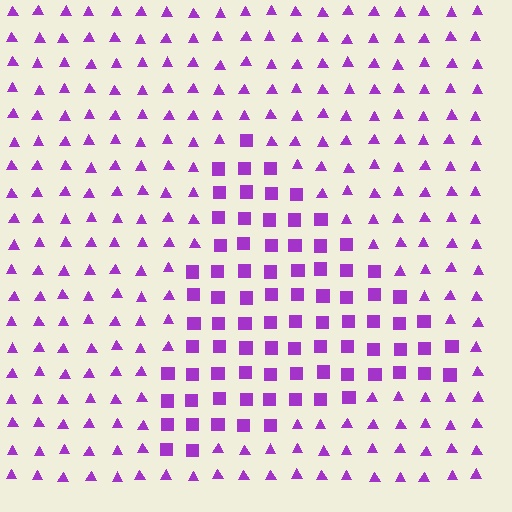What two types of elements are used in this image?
The image uses squares inside the triangle region and triangles outside it.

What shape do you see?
I see a triangle.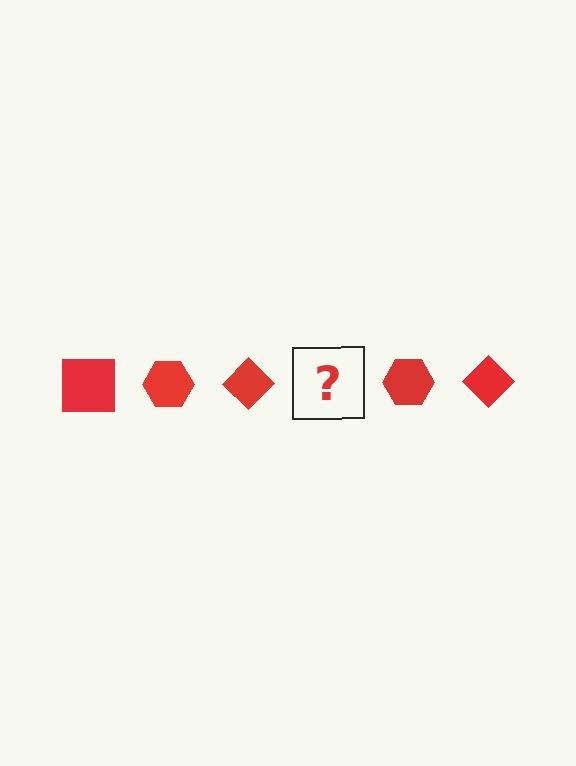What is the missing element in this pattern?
The missing element is a red square.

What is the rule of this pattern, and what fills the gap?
The rule is that the pattern cycles through square, hexagon, diamond shapes in red. The gap should be filled with a red square.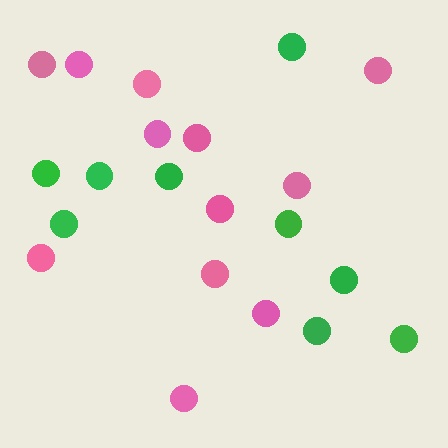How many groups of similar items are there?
There are 2 groups: one group of pink circles (12) and one group of green circles (9).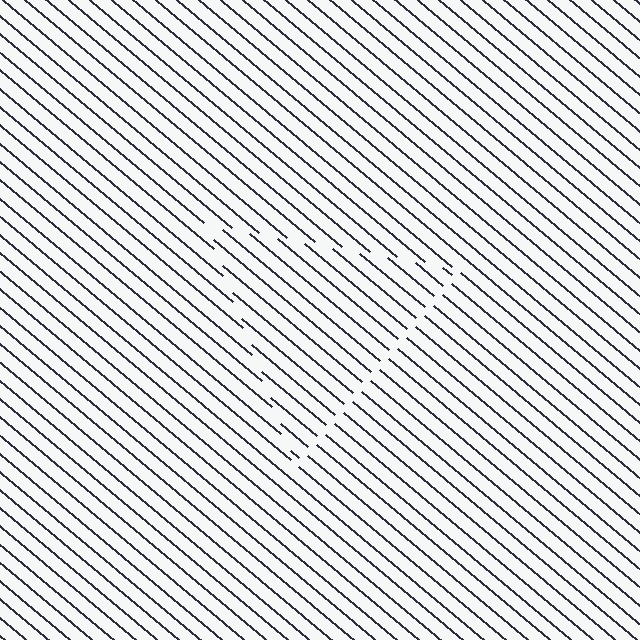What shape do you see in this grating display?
An illusory triangle. The interior of the shape contains the same grating, shifted by half a period — the contour is defined by the phase discontinuity where line-ends from the inner and outer gratings abut.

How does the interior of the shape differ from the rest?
The interior of the shape contains the same grating, shifted by half a period — the contour is defined by the phase discontinuity where line-ends from the inner and outer gratings abut.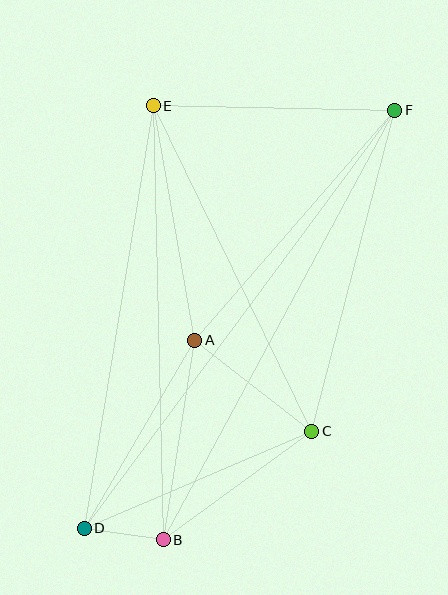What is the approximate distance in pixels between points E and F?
The distance between E and F is approximately 242 pixels.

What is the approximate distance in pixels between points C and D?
The distance between C and D is approximately 247 pixels.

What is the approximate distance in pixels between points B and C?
The distance between B and C is approximately 184 pixels.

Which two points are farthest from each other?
Points D and F are farthest from each other.